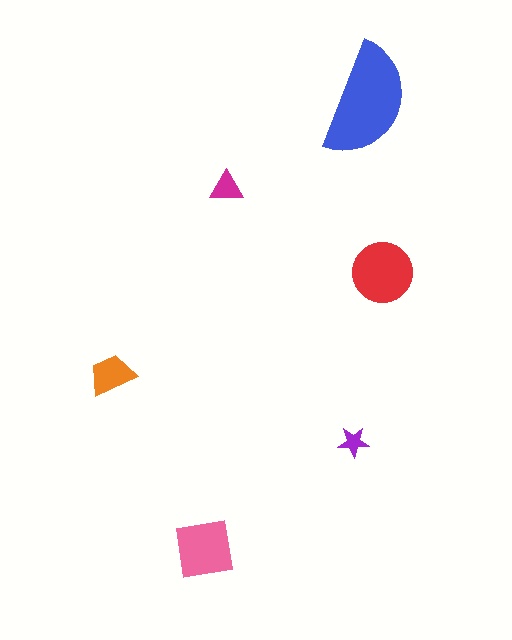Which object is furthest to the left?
The orange trapezoid is leftmost.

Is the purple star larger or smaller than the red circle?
Smaller.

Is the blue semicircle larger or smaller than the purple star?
Larger.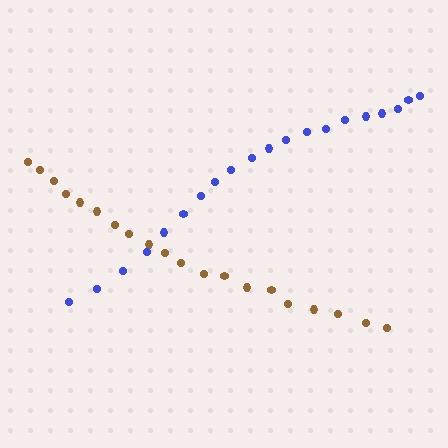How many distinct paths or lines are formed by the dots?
There are 2 distinct paths.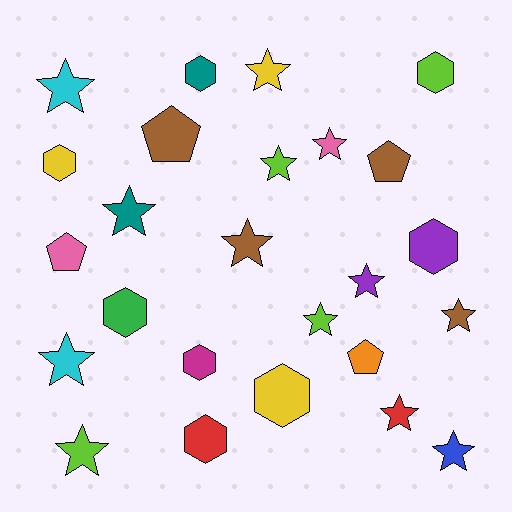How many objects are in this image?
There are 25 objects.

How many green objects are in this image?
There is 1 green object.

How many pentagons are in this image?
There are 4 pentagons.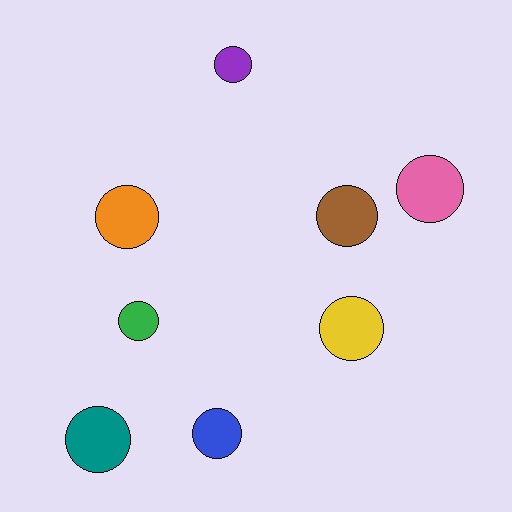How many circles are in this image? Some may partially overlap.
There are 8 circles.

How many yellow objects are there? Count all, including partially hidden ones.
There is 1 yellow object.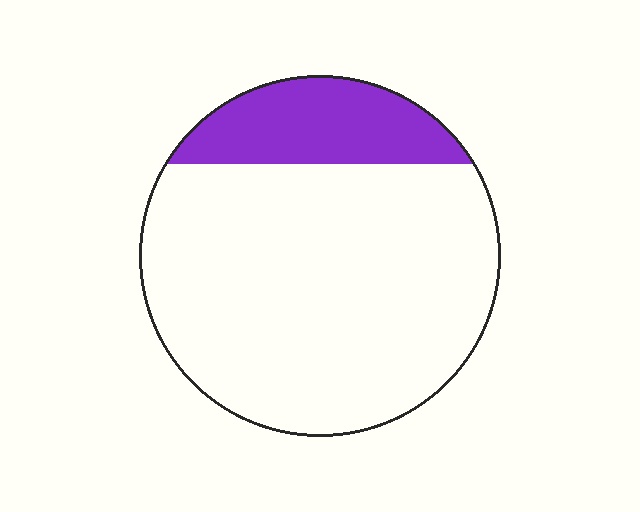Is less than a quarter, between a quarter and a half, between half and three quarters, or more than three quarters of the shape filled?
Less than a quarter.